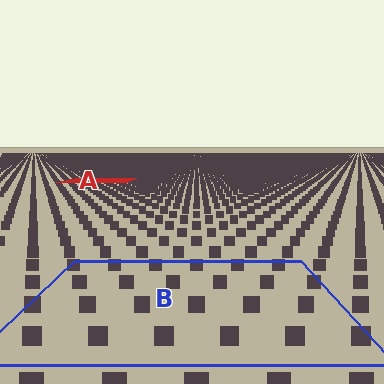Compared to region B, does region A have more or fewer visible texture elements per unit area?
Region A has more texture elements per unit area — they are packed more densely because it is farther away.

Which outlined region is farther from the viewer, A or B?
Region A is farther from the viewer — the texture elements inside it appear smaller and more densely packed.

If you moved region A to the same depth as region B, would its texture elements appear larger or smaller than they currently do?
They would appear larger. At a closer depth, the same texture elements are projected at a bigger on-screen size.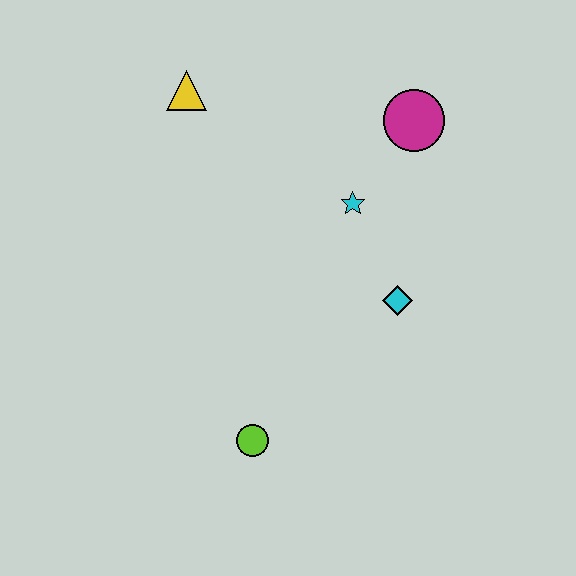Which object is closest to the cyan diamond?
The cyan star is closest to the cyan diamond.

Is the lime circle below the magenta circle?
Yes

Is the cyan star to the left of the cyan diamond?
Yes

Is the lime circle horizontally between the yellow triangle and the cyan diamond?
Yes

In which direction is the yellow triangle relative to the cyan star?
The yellow triangle is to the left of the cyan star.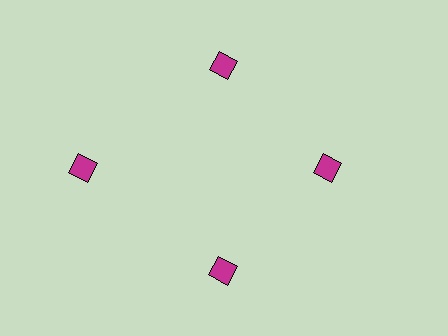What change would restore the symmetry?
The symmetry would be restored by moving it inward, back onto the ring so that all 4 diamonds sit at equal angles and equal distance from the center.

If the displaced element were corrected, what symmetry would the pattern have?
It would have 4-fold rotational symmetry — the pattern would map onto itself every 90 degrees.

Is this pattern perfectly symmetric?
No. The 4 magenta diamonds are arranged in a ring, but one element near the 9 o'clock position is pushed outward from the center, breaking the 4-fold rotational symmetry.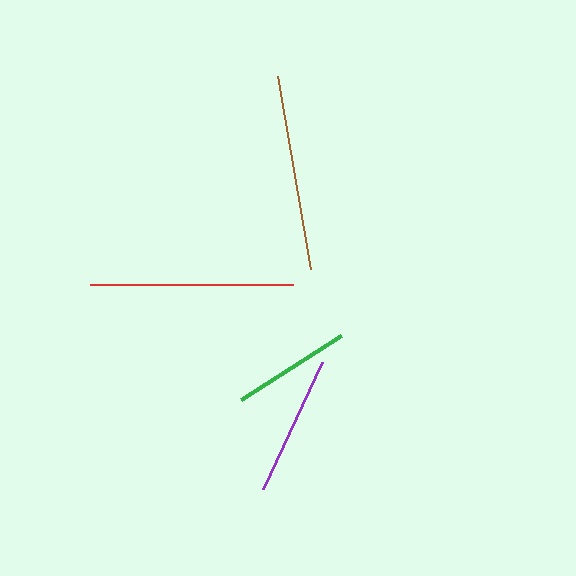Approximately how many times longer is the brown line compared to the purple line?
The brown line is approximately 1.4 times the length of the purple line.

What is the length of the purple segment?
The purple segment is approximately 140 pixels long.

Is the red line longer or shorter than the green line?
The red line is longer than the green line.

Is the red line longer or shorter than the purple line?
The red line is longer than the purple line.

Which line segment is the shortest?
The green line is the shortest at approximately 119 pixels.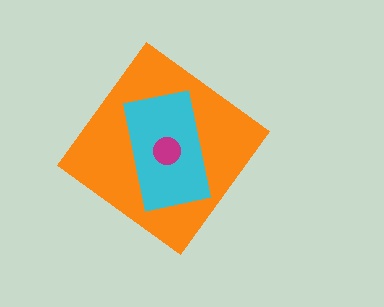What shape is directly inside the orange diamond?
The cyan rectangle.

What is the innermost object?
The magenta circle.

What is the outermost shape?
The orange diamond.